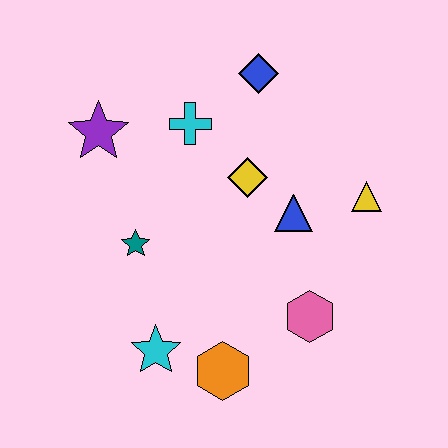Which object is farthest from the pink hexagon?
The purple star is farthest from the pink hexagon.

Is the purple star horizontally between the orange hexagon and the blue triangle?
No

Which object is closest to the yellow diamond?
The blue triangle is closest to the yellow diamond.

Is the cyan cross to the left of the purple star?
No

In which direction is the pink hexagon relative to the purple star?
The pink hexagon is to the right of the purple star.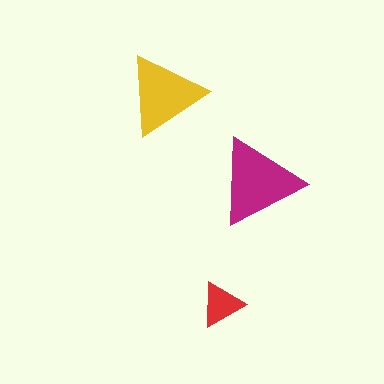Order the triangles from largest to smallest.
the magenta one, the yellow one, the red one.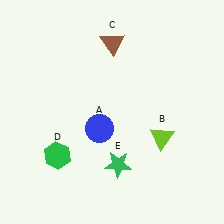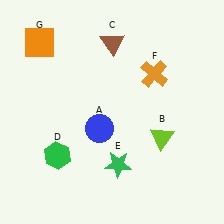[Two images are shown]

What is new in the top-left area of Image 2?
An orange square (G) was added in the top-left area of Image 2.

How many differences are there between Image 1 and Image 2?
There are 2 differences between the two images.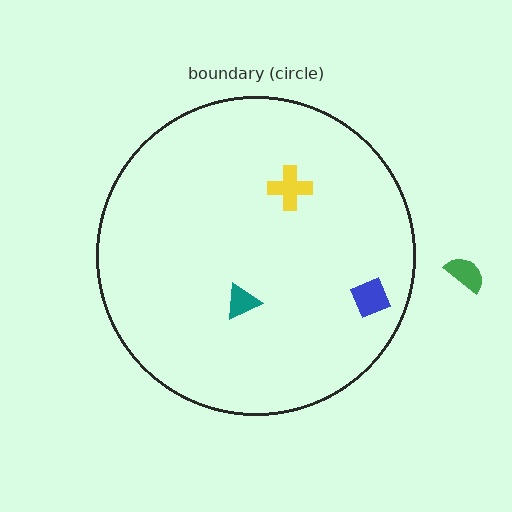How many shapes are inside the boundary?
3 inside, 1 outside.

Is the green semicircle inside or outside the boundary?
Outside.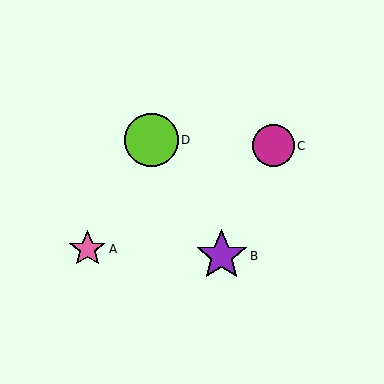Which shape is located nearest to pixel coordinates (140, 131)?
The lime circle (labeled D) at (151, 140) is nearest to that location.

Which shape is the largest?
The lime circle (labeled D) is the largest.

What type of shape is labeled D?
Shape D is a lime circle.